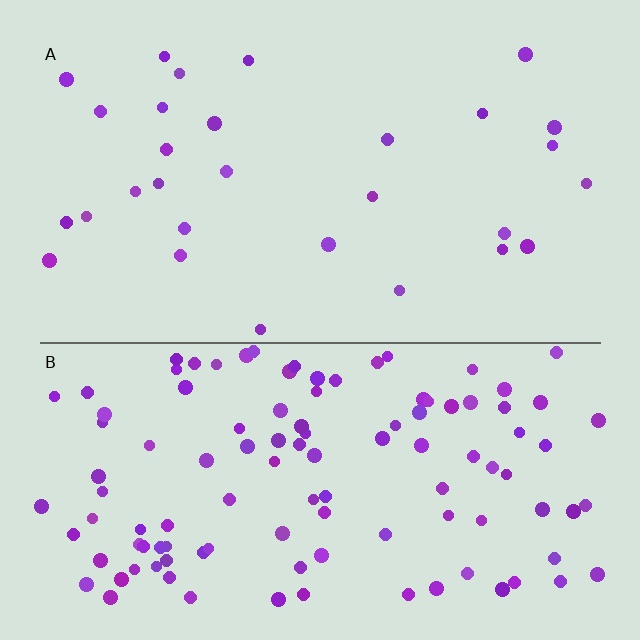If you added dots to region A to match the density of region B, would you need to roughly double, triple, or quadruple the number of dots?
Approximately quadruple.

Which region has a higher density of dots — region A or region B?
B (the bottom).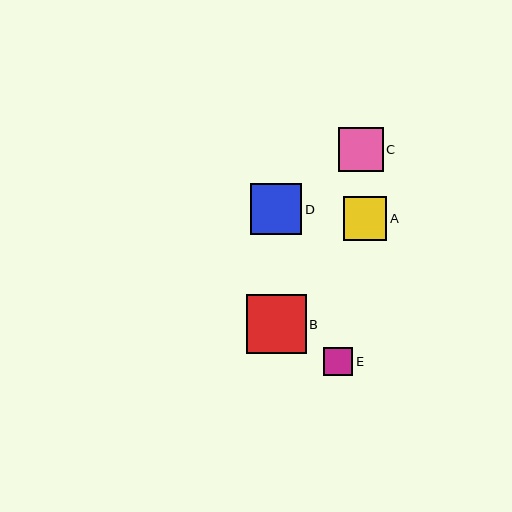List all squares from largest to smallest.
From largest to smallest: B, D, C, A, E.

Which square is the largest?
Square B is the largest with a size of approximately 60 pixels.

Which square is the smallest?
Square E is the smallest with a size of approximately 29 pixels.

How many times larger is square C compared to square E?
Square C is approximately 1.6 times the size of square E.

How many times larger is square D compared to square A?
Square D is approximately 1.2 times the size of square A.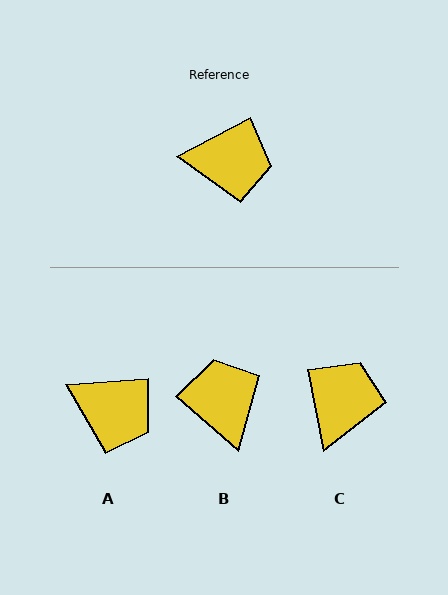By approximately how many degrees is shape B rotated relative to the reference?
Approximately 111 degrees counter-clockwise.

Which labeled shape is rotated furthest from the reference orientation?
B, about 111 degrees away.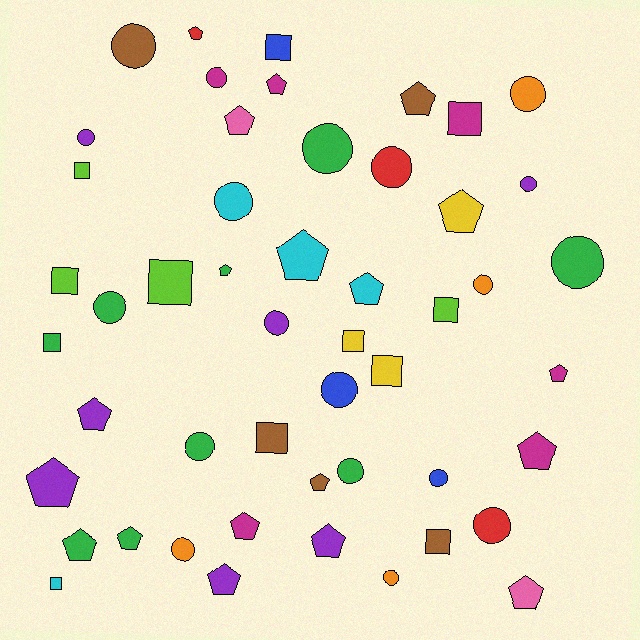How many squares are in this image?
There are 12 squares.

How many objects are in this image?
There are 50 objects.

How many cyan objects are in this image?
There are 4 cyan objects.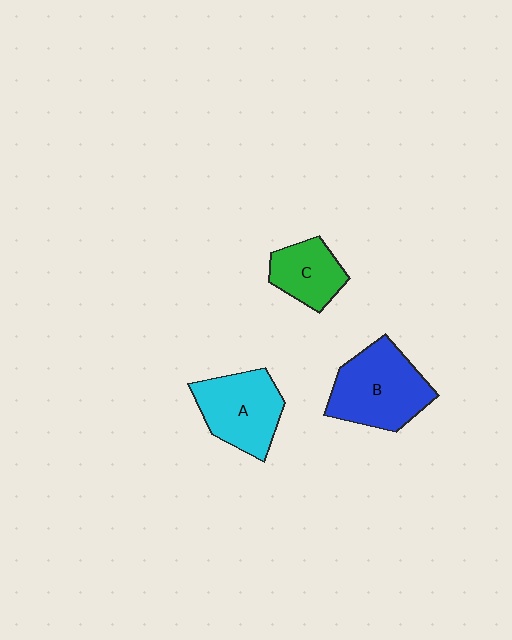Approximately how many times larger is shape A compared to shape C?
Approximately 1.4 times.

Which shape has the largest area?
Shape B (blue).